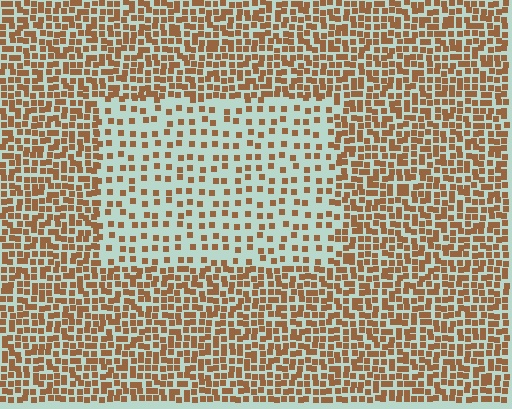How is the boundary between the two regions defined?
The boundary is defined by a change in element density (approximately 2.3x ratio). All elements are the same color, size, and shape.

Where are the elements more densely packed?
The elements are more densely packed outside the rectangle boundary.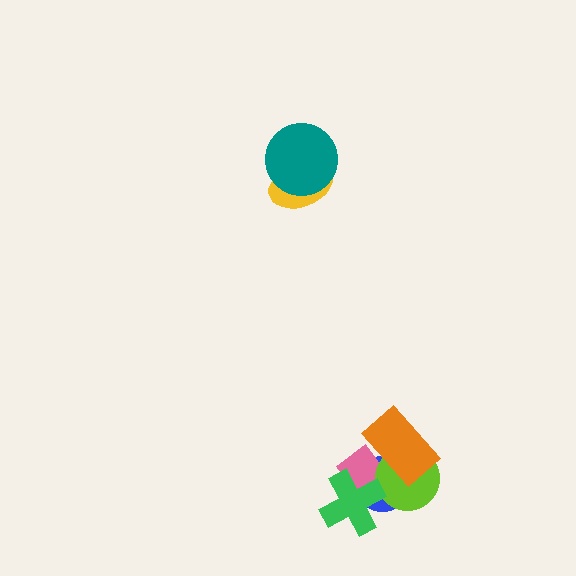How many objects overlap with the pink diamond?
4 objects overlap with the pink diamond.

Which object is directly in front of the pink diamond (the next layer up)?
The lime circle is directly in front of the pink diamond.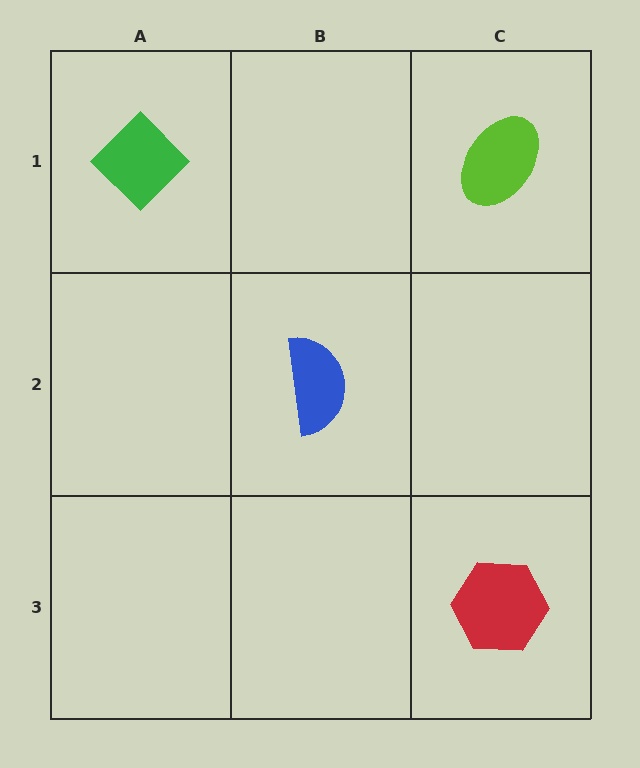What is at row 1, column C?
A lime ellipse.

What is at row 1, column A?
A green diamond.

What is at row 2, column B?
A blue semicircle.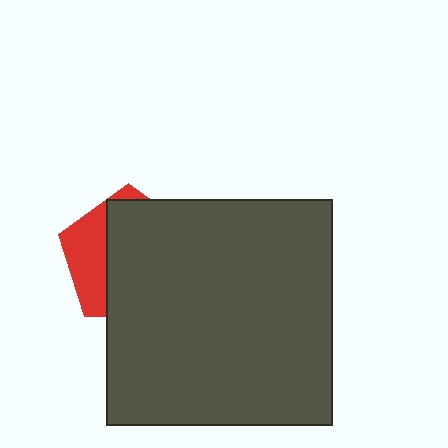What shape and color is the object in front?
The object in front is a dark gray square.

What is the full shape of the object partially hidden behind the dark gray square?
The partially hidden object is a red pentagon.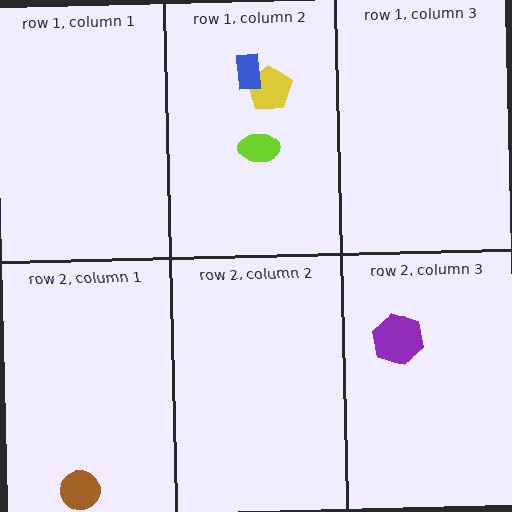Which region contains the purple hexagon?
The row 2, column 3 region.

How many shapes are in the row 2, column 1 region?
1.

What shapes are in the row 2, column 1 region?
The brown circle.